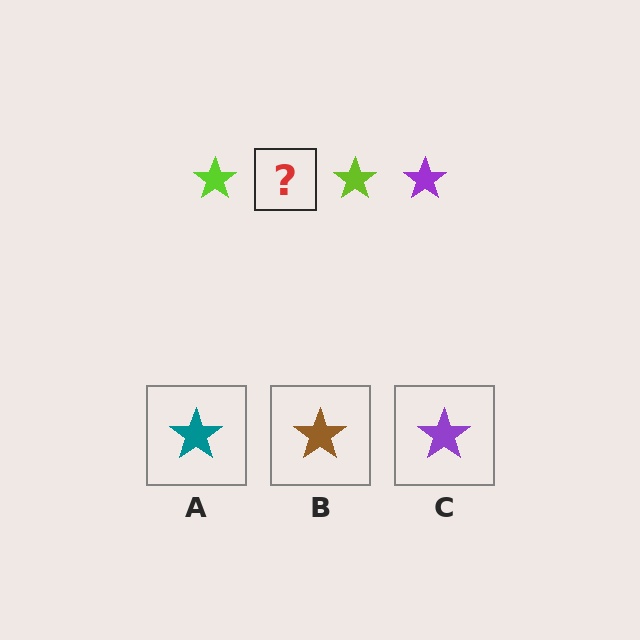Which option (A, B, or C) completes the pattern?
C.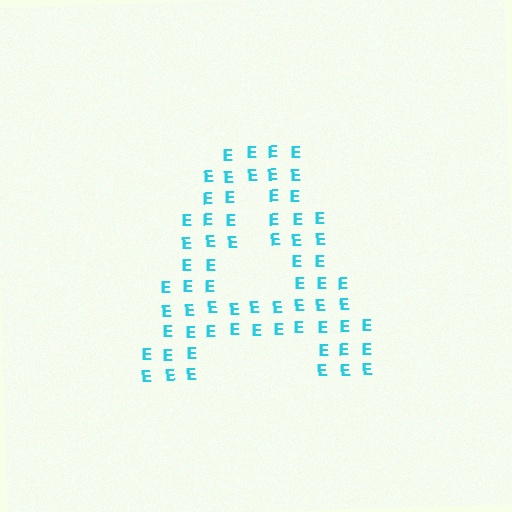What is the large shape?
The large shape is the letter A.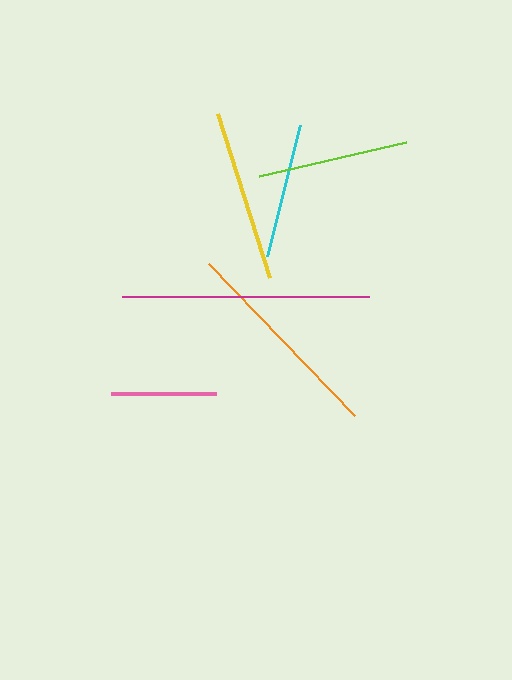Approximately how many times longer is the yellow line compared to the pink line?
The yellow line is approximately 1.6 times the length of the pink line.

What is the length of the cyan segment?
The cyan segment is approximately 136 pixels long.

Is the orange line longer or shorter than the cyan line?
The orange line is longer than the cyan line.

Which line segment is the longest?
The magenta line is the longest at approximately 247 pixels.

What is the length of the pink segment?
The pink segment is approximately 105 pixels long.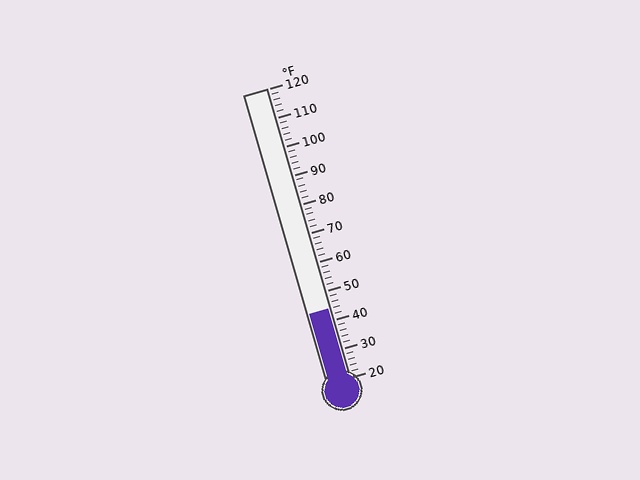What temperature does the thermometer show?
The thermometer shows approximately 44°F.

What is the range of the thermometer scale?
The thermometer scale ranges from 20°F to 120°F.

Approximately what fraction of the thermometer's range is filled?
The thermometer is filled to approximately 25% of its range.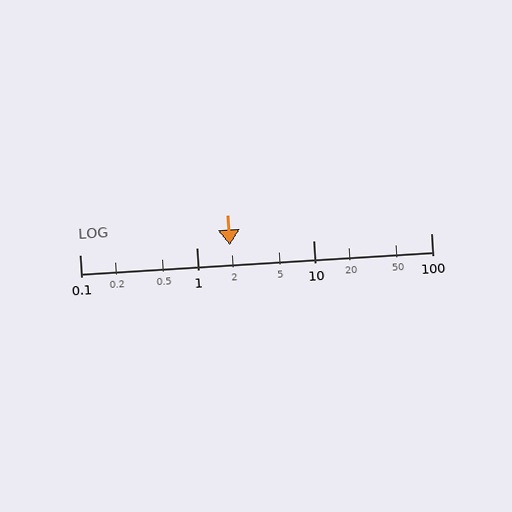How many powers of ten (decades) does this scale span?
The scale spans 3 decades, from 0.1 to 100.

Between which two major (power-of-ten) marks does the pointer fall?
The pointer is between 1 and 10.